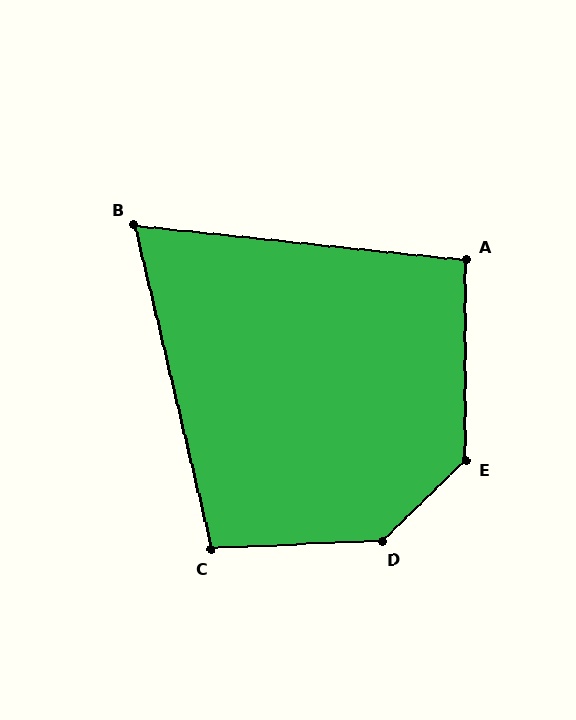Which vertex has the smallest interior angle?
B, at approximately 71 degrees.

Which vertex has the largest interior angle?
D, at approximately 139 degrees.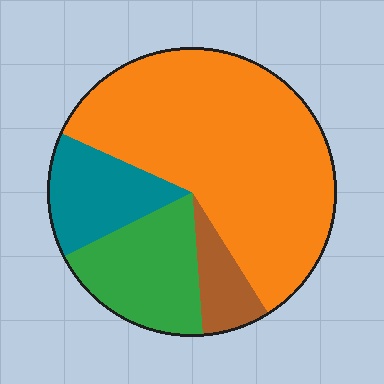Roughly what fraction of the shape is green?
Green takes up less than a quarter of the shape.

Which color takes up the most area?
Orange, at roughly 60%.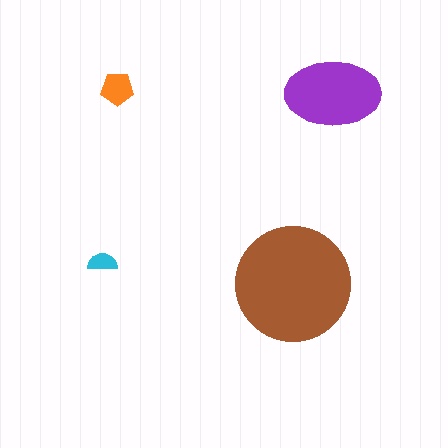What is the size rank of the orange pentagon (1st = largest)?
3rd.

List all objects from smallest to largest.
The cyan semicircle, the orange pentagon, the purple ellipse, the brown circle.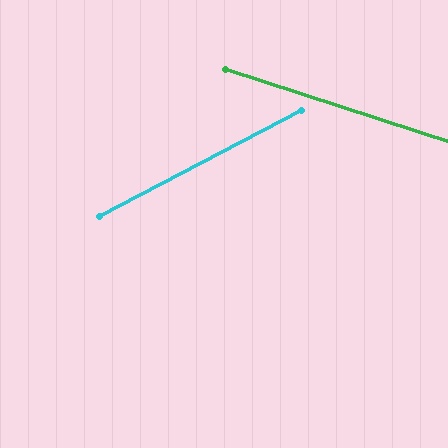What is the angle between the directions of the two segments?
Approximately 46 degrees.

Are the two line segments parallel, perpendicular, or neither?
Neither parallel nor perpendicular — they differ by about 46°.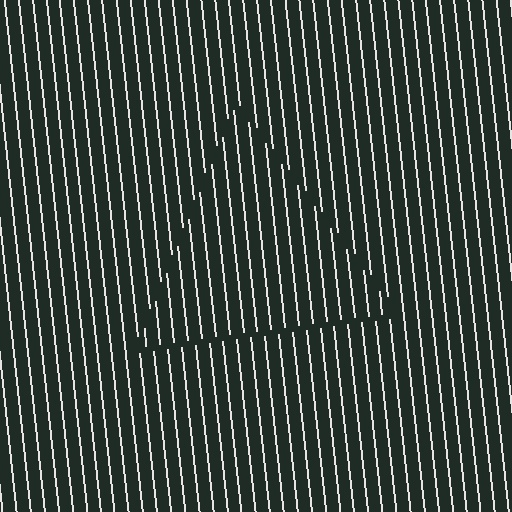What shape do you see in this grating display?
An illusory triangle. The interior of the shape contains the same grating, shifted by half a period — the contour is defined by the phase discontinuity where line-ends from the inner and outer gratings abut.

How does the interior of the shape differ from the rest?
The interior of the shape contains the same grating, shifted by half a period — the contour is defined by the phase discontinuity where line-ends from the inner and outer gratings abut.